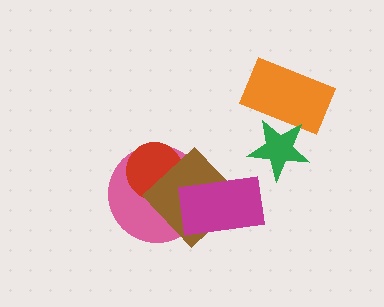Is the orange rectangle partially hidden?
Yes, it is partially covered by another shape.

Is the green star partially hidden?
No, no other shape covers it.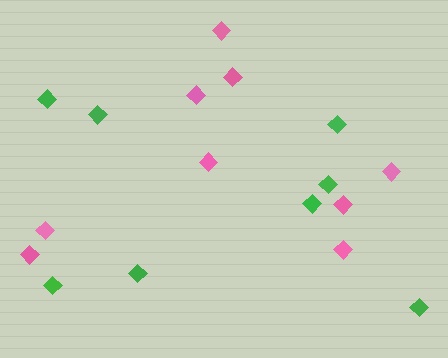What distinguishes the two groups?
There are 2 groups: one group of pink diamonds (9) and one group of green diamonds (8).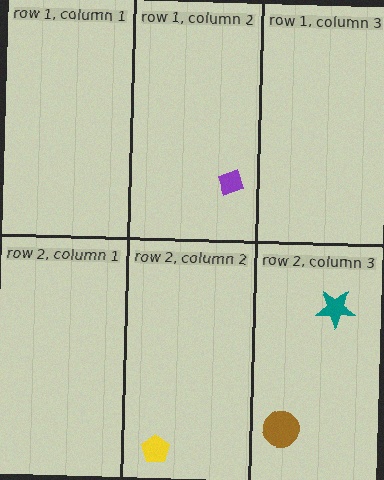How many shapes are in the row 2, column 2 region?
1.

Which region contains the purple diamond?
The row 1, column 2 region.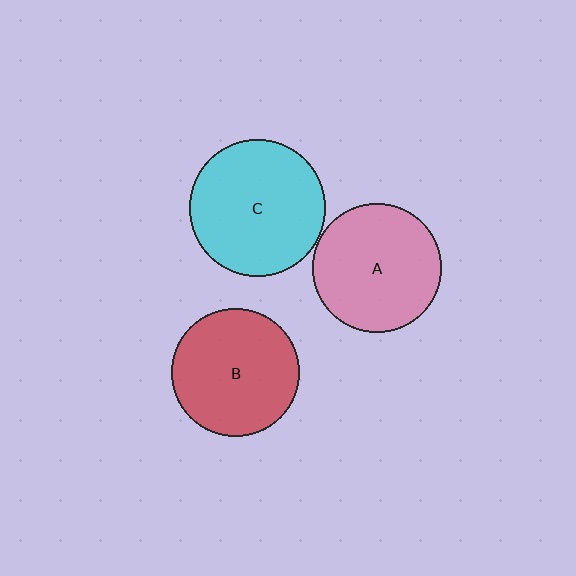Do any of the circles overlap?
No, none of the circles overlap.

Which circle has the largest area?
Circle C (cyan).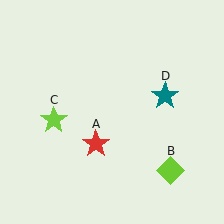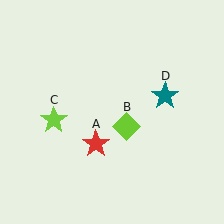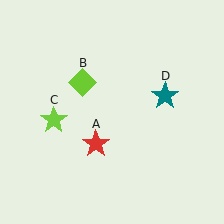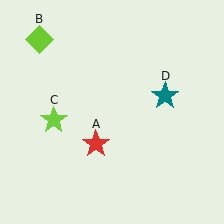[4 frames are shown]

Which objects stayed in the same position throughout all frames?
Red star (object A) and lime star (object C) and teal star (object D) remained stationary.